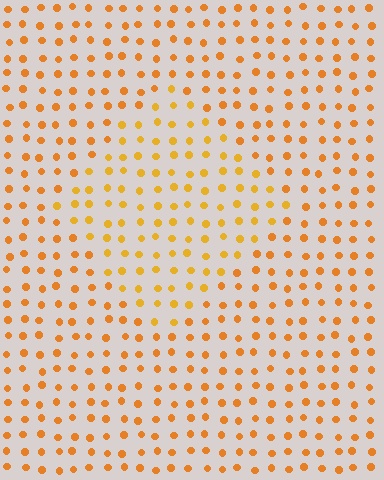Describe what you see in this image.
The image is filled with small orange elements in a uniform arrangement. A diamond-shaped region is visible where the elements are tinted to a slightly different hue, forming a subtle color boundary.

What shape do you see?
I see a diamond.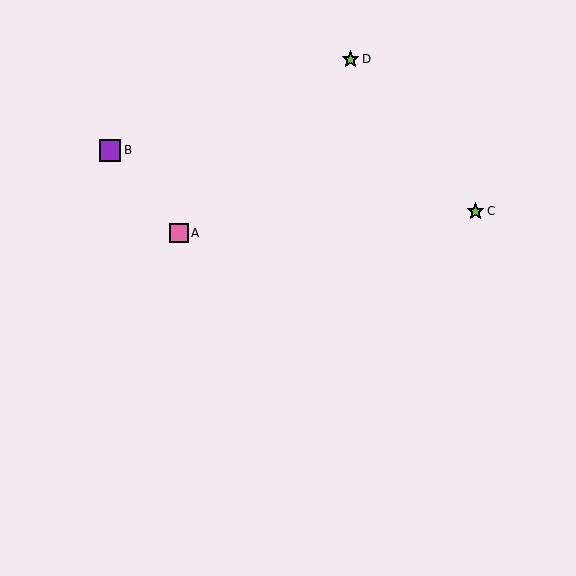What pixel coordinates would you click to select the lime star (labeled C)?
Click at (475, 211) to select the lime star C.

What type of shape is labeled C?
Shape C is a lime star.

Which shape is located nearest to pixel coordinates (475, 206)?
The lime star (labeled C) at (475, 211) is nearest to that location.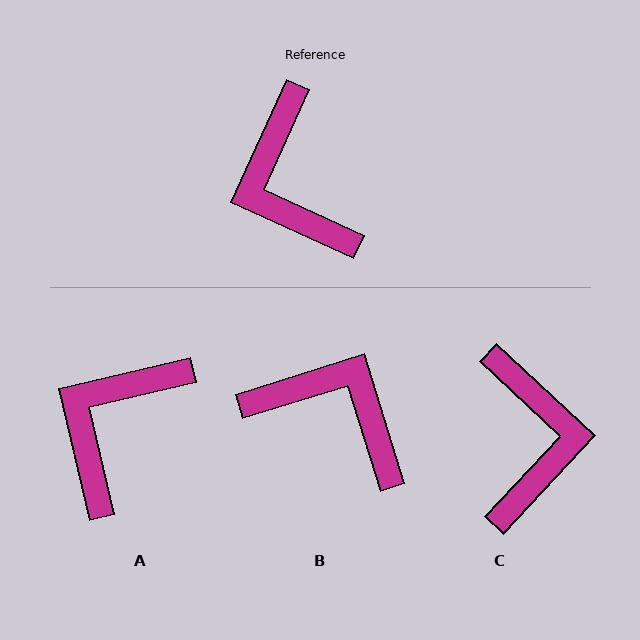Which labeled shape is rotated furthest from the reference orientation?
C, about 161 degrees away.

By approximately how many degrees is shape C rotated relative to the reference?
Approximately 161 degrees counter-clockwise.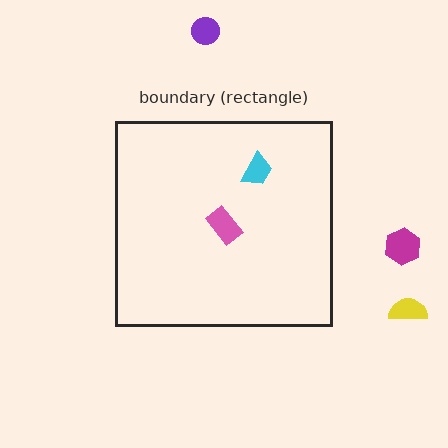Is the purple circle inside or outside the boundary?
Outside.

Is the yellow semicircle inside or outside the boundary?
Outside.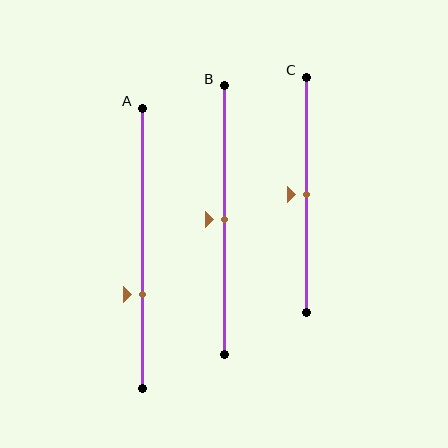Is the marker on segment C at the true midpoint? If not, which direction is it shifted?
Yes, the marker on segment C is at the true midpoint.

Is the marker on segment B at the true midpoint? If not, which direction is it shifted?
Yes, the marker on segment B is at the true midpoint.